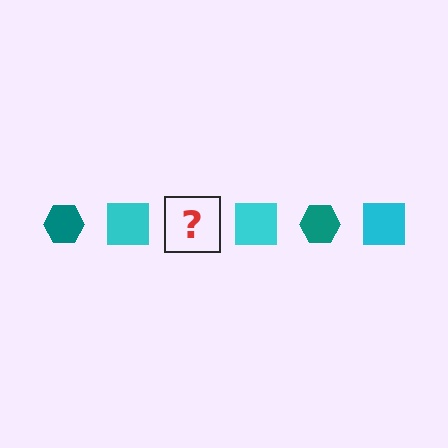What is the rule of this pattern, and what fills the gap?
The rule is that the pattern alternates between teal hexagon and cyan square. The gap should be filled with a teal hexagon.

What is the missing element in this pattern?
The missing element is a teal hexagon.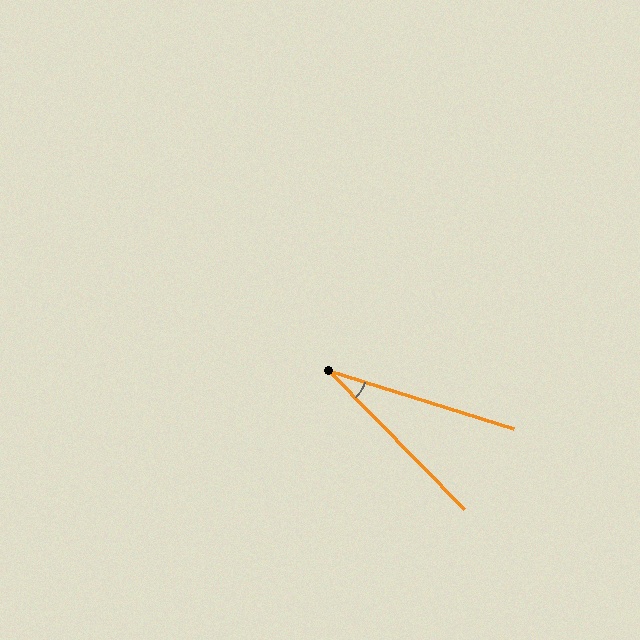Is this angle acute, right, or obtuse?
It is acute.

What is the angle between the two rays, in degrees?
Approximately 28 degrees.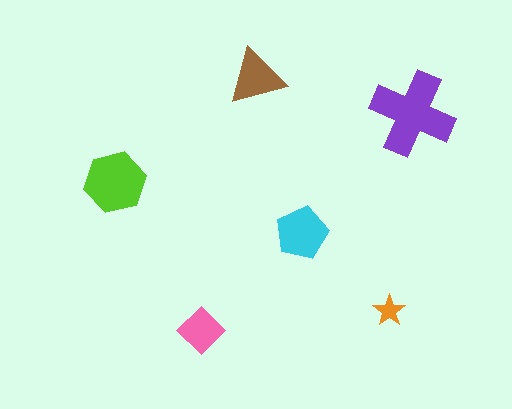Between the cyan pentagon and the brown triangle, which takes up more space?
The cyan pentagon.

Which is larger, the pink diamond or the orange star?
The pink diamond.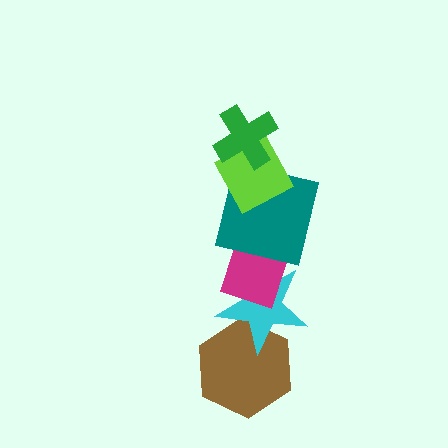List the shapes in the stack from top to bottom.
From top to bottom: the green cross, the lime diamond, the teal square, the magenta rectangle, the cyan star, the brown hexagon.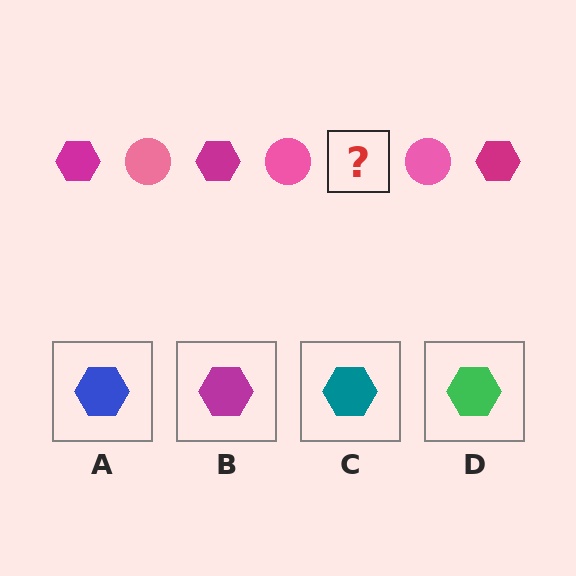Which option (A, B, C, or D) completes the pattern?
B.